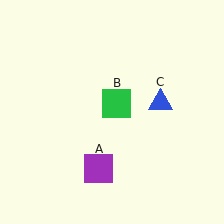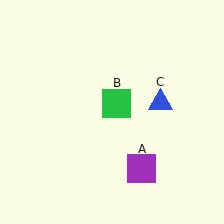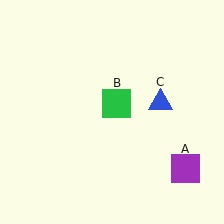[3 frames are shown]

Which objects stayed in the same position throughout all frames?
Green square (object B) and blue triangle (object C) remained stationary.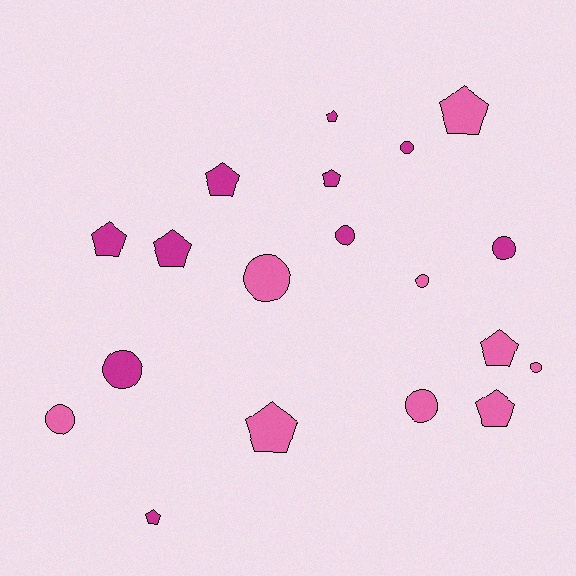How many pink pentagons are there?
There are 4 pink pentagons.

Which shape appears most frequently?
Pentagon, with 10 objects.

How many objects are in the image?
There are 19 objects.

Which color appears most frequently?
Magenta, with 10 objects.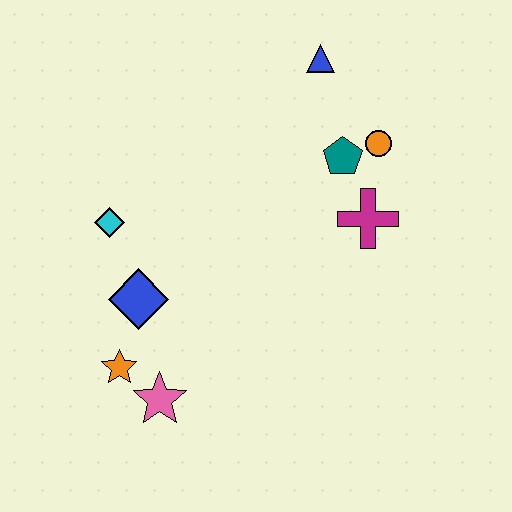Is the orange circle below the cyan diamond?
No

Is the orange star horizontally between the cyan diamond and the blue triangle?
Yes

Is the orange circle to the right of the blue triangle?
Yes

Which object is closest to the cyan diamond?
The blue diamond is closest to the cyan diamond.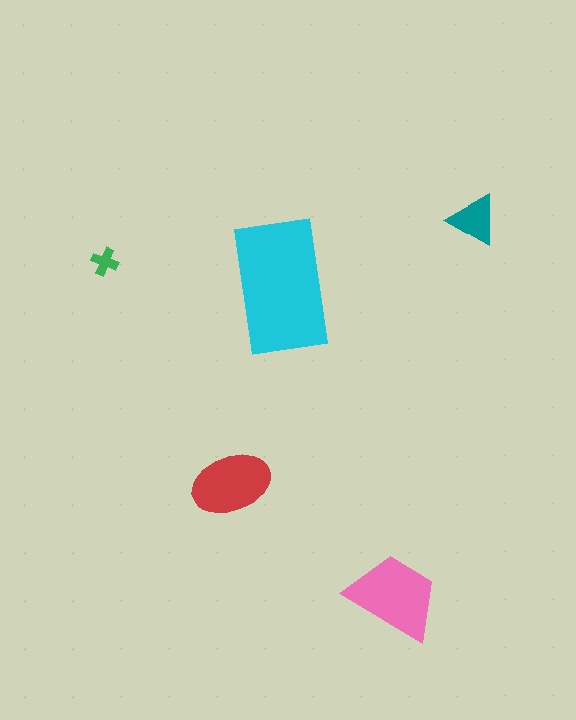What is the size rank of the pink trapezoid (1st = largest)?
2nd.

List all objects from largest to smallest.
The cyan rectangle, the pink trapezoid, the red ellipse, the teal triangle, the green cross.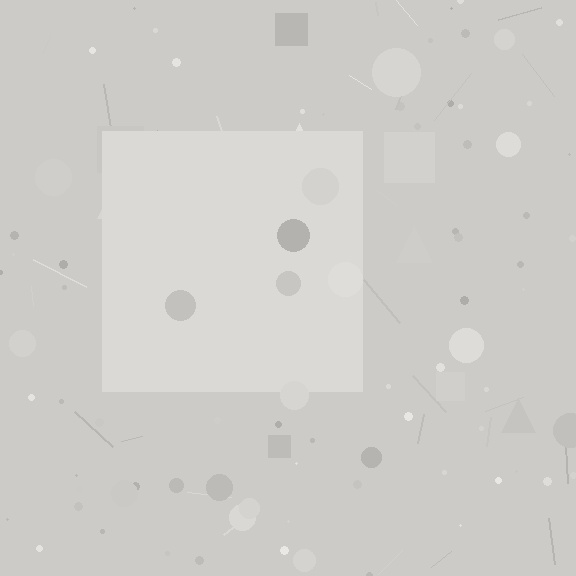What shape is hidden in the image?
A square is hidden in the image.